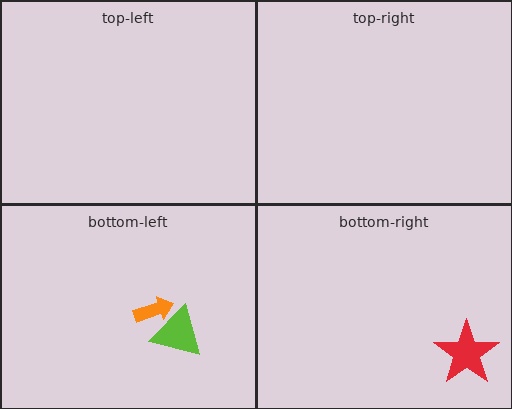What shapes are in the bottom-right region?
The red star.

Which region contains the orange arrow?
The bottom-left region.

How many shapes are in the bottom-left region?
2.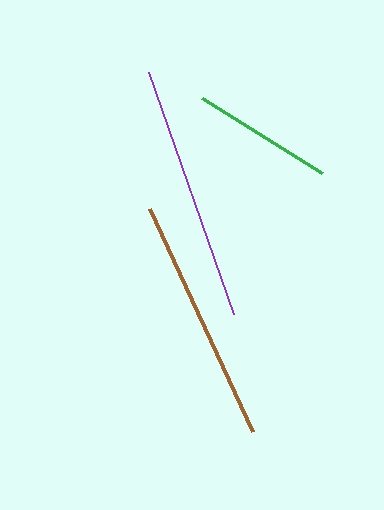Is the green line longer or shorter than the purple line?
The purple line is longer than the green line.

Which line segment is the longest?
The purple line is the longest at approximately 256 pixels.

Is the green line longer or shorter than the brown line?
The brown line is longer than the green line.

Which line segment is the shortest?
The green line is the shortest at approximately 141 pixels.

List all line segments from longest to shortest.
From longest to shortest: purple, brown, green.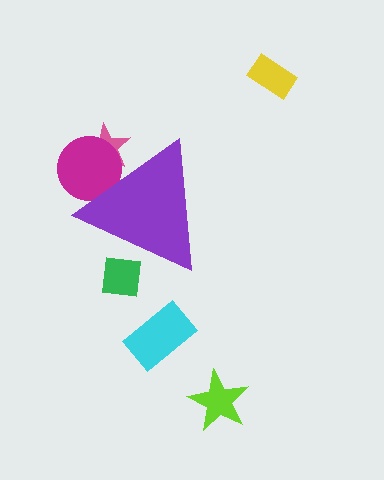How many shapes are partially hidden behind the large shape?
3 shapes are partially hidden.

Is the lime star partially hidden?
No, the lime star is fully visible.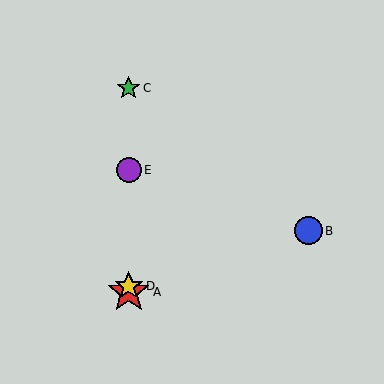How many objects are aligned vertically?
4 objects (A, C, D, E) are aligned vertically.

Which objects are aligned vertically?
Objects A, C, D, E are aligned vertically.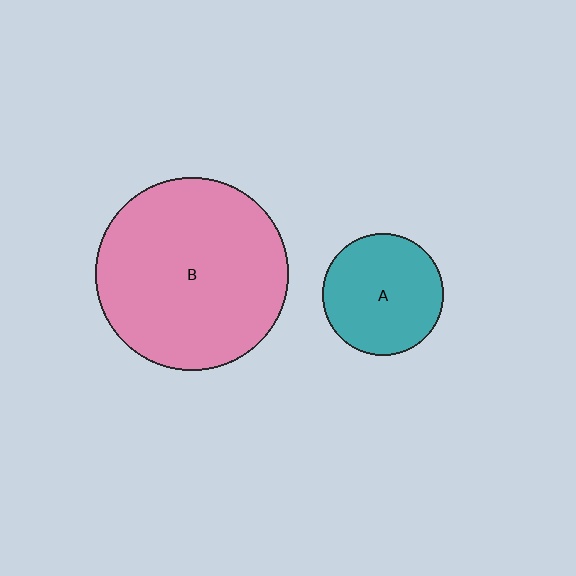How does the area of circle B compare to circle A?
Approximately 2.5 times.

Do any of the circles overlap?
No, none of the circles overlap.